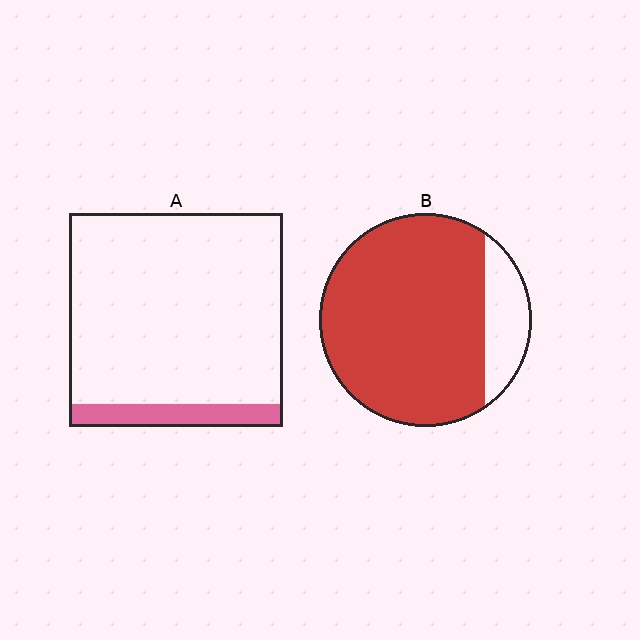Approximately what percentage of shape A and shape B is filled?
A is approximately 10% and B is approximately 85%.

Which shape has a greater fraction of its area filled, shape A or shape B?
Shape B.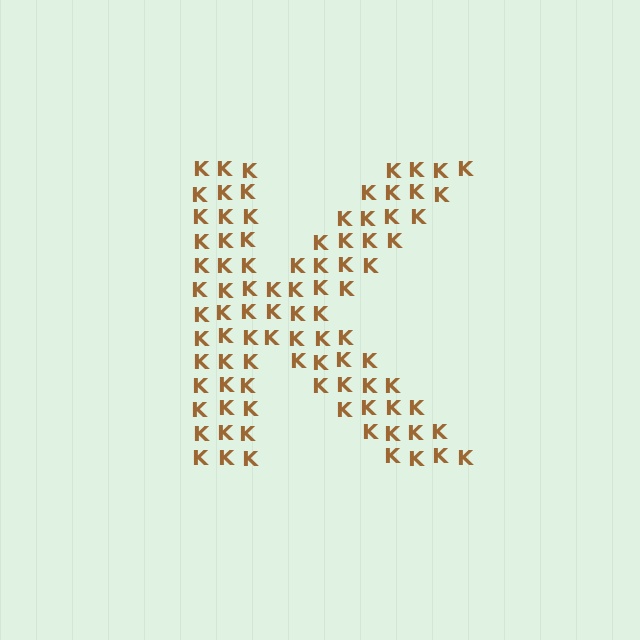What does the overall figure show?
The overall figure shows the letter K.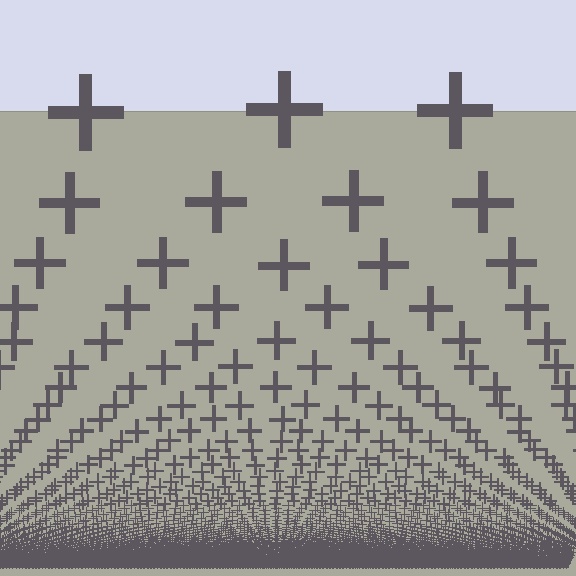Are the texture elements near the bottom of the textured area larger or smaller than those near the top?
Smaller. The gradient is inverted — elements near the bottom are smaller and denser.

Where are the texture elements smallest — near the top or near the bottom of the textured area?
Near the bottom.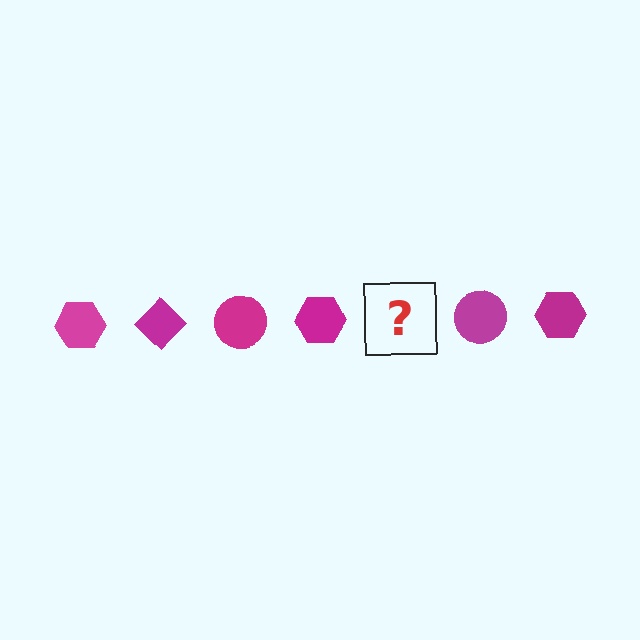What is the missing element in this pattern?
The missing element is a magenta diamond.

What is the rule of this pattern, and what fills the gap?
The rule is that the pattern cycles through hexagon, diamond, circle shapes in magenta. The gap should be filled with a magenta diamond.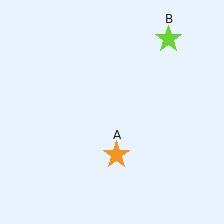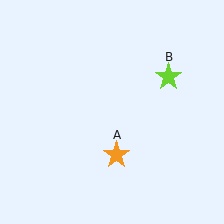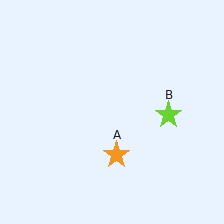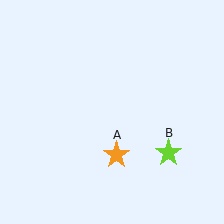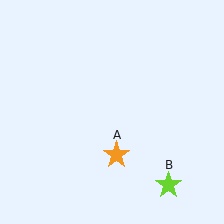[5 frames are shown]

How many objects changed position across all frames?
1 object changed position: lime star (object B).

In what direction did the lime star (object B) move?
The lime star (object B) moved down.